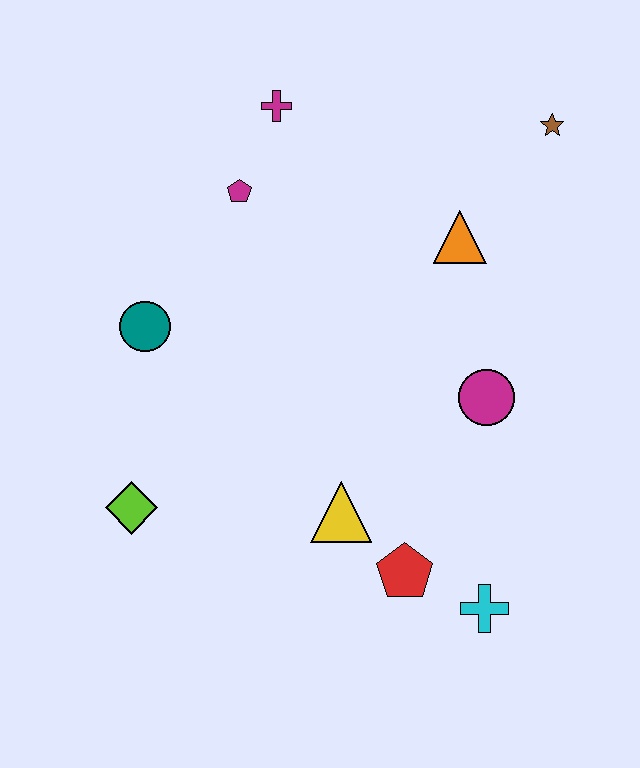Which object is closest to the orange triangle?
The brown star is closest to the orange triangle.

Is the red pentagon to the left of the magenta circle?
Yes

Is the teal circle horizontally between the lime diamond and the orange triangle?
Yes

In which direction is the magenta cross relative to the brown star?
The magenta cross is to the left of the brown star.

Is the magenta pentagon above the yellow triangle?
Yes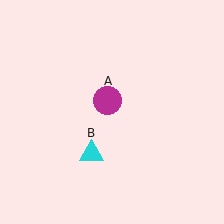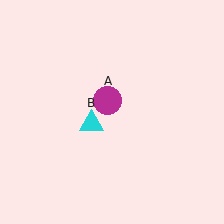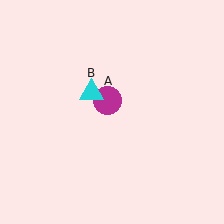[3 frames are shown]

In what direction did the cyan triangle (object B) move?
The cyan triangle (object B) moved up.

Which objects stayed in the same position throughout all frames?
Magenta circle (object A) remained stationary.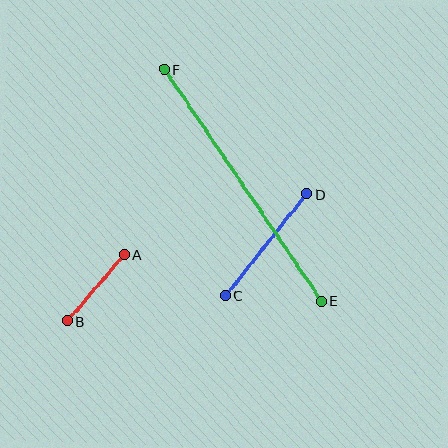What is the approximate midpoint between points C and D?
The midpoint is at approximately (266, 245) pixels.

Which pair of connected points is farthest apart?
Points E and F are farthest apart.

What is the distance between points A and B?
The distance is approximately 87 pixels.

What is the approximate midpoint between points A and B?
The midpoint is at approximately (96, 288) pixels.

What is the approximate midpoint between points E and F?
The midpoint is at approximately (243, 185) pixels.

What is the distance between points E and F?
The distance is approximately 280 pixels.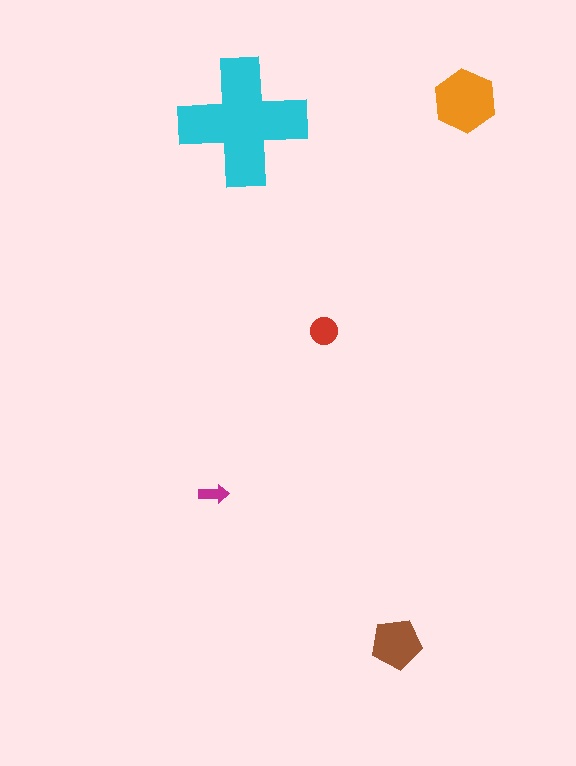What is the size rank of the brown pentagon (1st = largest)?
3rd.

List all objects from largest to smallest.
The cyan cross, the orange hexagon, the brown pentagon, the red circle, the magenta arrow.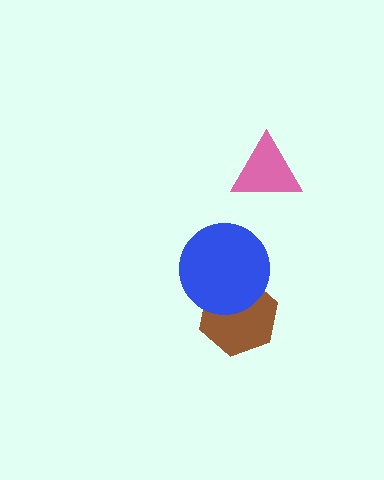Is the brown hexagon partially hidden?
Yes, it is partially covered by another shape.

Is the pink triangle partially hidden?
No, no other shape covers it.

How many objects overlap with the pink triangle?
0 objects overlap with the pink triangle.